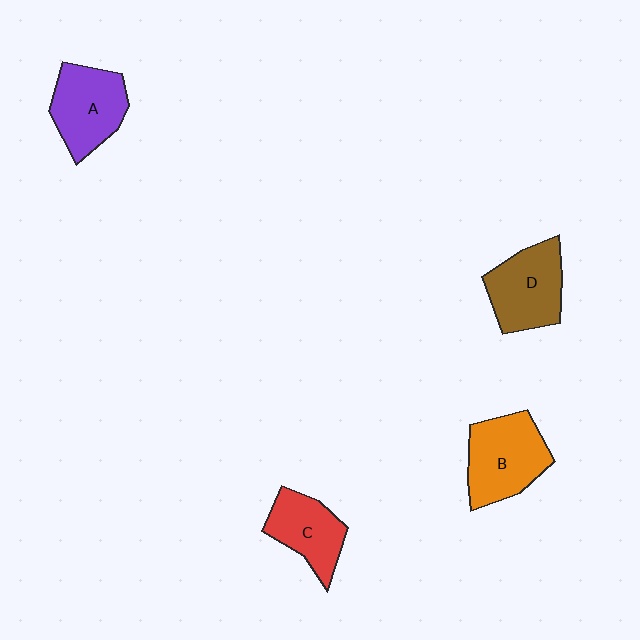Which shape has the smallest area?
Shape C (red).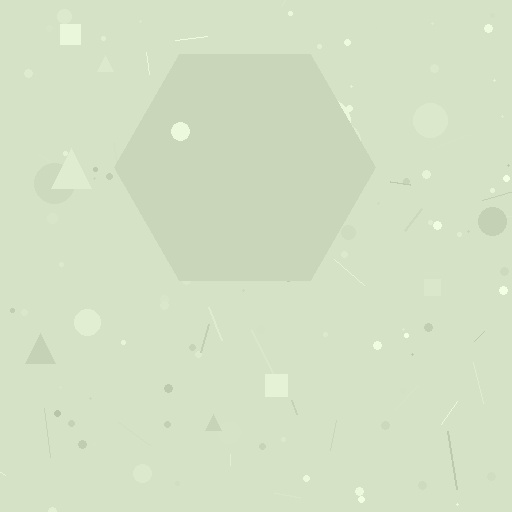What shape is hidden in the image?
A hexagon is hidden in the image.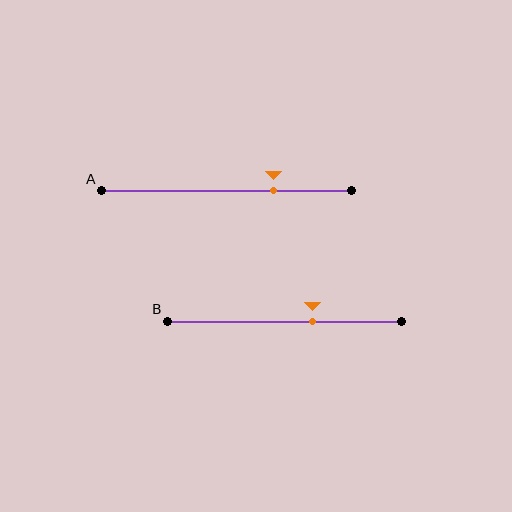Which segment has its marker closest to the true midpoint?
Segment B has its marker closest to the true midpoint.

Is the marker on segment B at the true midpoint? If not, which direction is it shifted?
No, the marker on segment B is shifted to the right by about 12% of the segment length.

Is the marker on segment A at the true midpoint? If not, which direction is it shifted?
No, the marker on segment A is shifted to the right by about 19% of the segment length.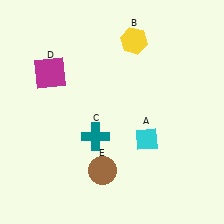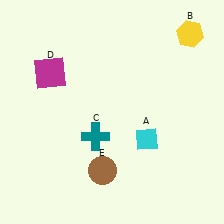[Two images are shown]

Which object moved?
The yellow hexagon (B) moved right.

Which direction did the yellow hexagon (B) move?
The yellow hexagon (B) moved right.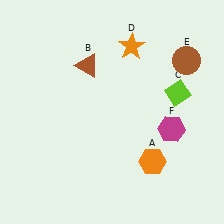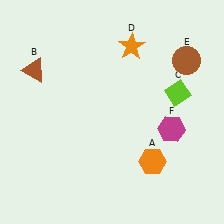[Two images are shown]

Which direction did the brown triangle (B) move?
The brown triangle (B) moved left.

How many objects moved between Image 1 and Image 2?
1 object moved between the two images.